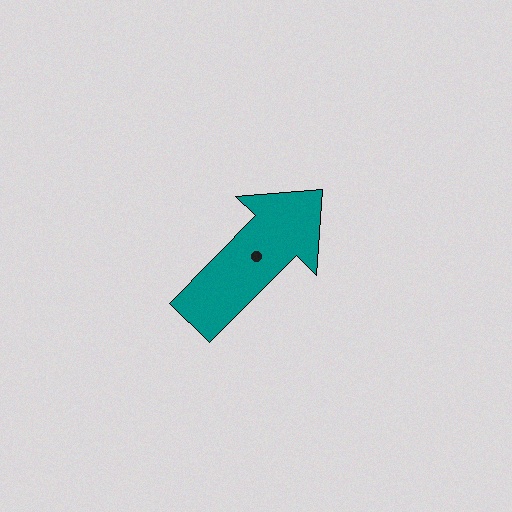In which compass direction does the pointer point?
Northeast.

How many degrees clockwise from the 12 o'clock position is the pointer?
Approximately 45 degrees.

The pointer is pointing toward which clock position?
Roughly 1 o'clock.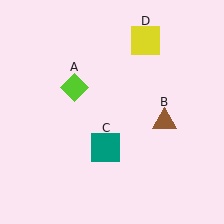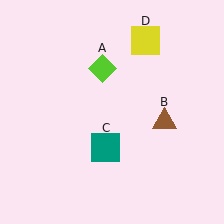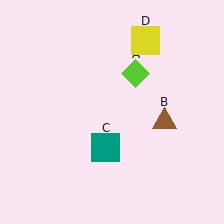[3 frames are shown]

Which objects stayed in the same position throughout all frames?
Brown triangle (object B) and teal square (object C) and yellow square (object D) remained stationary.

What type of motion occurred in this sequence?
The lime diamond (object A) rotated clockwise around the center of the scene.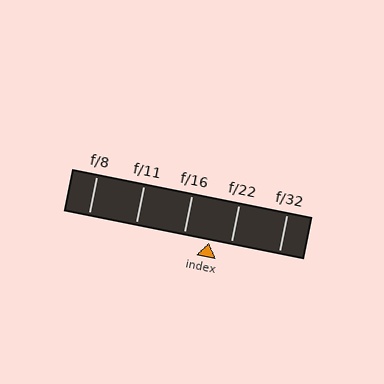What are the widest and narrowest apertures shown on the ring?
The widest aperture shown is f/8 and the narrowest is f/32.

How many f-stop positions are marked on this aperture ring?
There are 5 f-stop positions marked.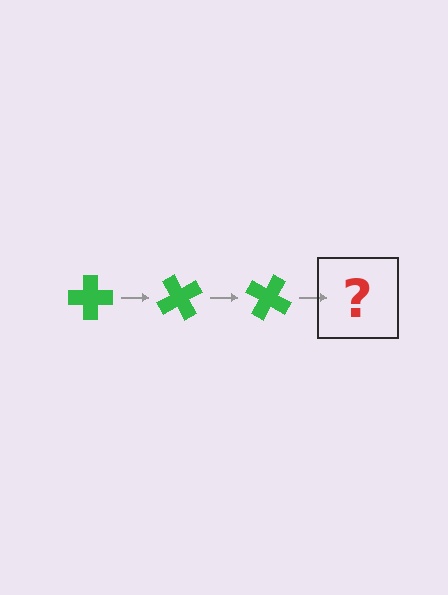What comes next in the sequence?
The next element should be a green cross rotated 180 degrees.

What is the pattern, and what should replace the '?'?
The pattern is that the cross rotates 60 degrees each step. The '?' should be a green cross rotated 180 degrees.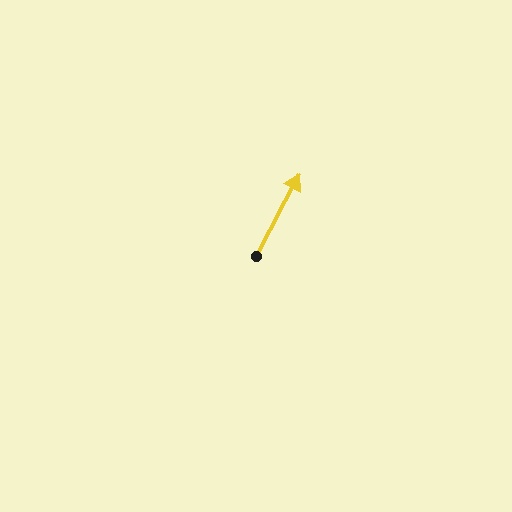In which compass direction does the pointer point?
Northeast.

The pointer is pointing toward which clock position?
Roughly 1 o'clock.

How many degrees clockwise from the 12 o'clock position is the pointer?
Approximately 28 degrees.